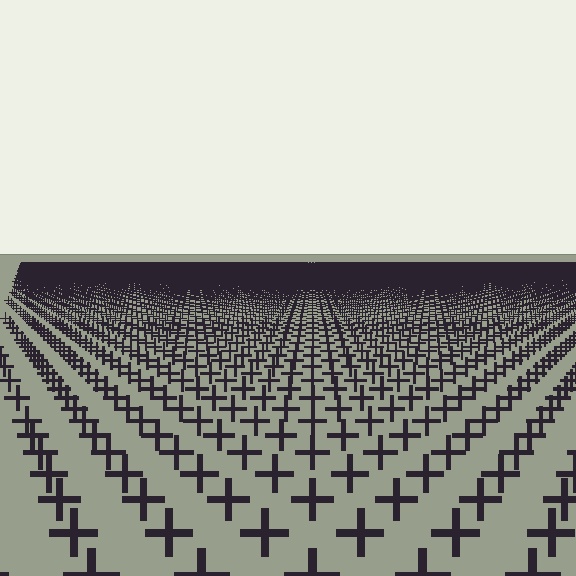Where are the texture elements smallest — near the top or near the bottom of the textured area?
Near the top.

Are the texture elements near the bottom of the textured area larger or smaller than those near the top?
Larger. Near the bottom, elements are closer to the viewer and appear at a bigger on-screen size.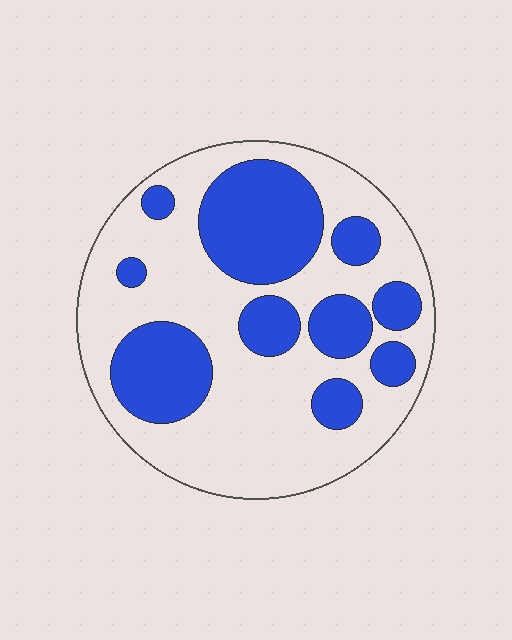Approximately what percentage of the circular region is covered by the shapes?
Approximately 35%.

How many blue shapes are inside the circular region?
10.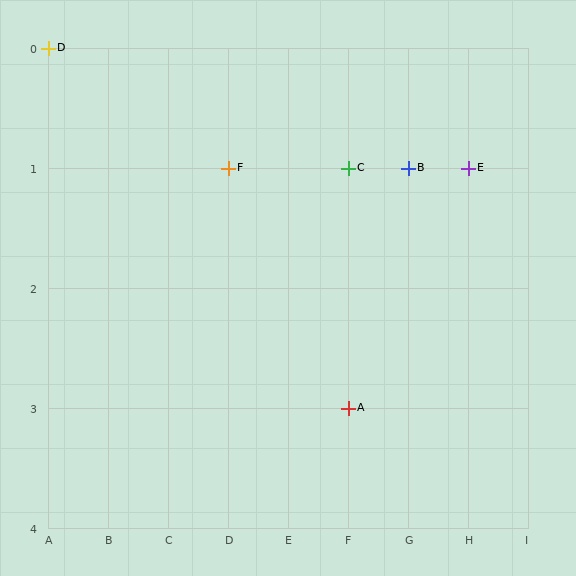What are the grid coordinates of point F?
Point F is at grid coordinates (D, 1).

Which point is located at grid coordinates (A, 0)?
Point D is at (A, 0).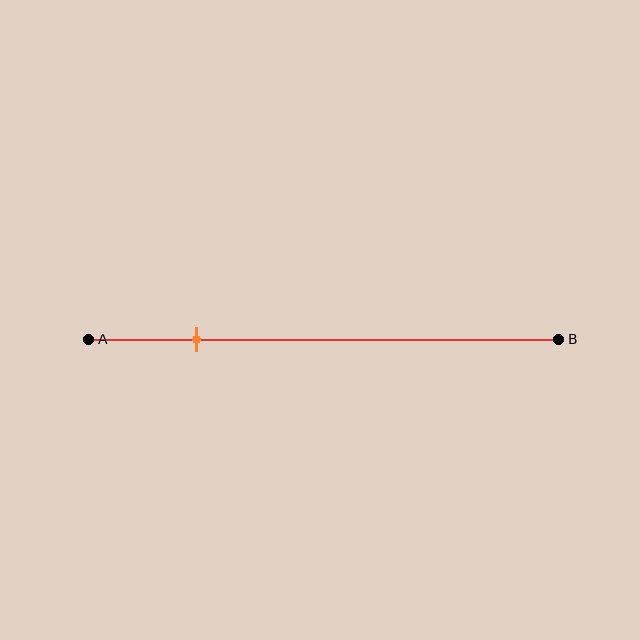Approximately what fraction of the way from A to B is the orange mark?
The orange mark is approximately 25% of the way from A to B.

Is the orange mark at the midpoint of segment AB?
No, the mark is at about 25% from A, not at the 50% midpoint.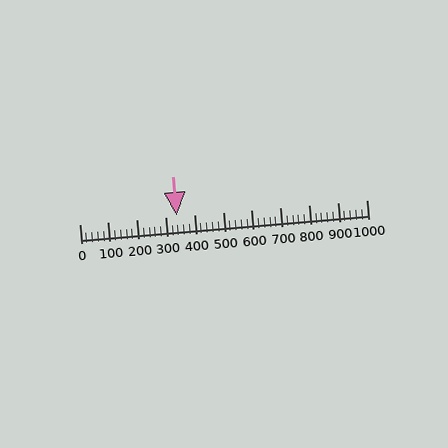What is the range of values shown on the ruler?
The ruler shows values from 0 to 1000.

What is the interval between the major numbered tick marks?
The major tick marks are spaced 100 units apart.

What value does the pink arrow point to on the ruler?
The pink arrow points to approximately 340.